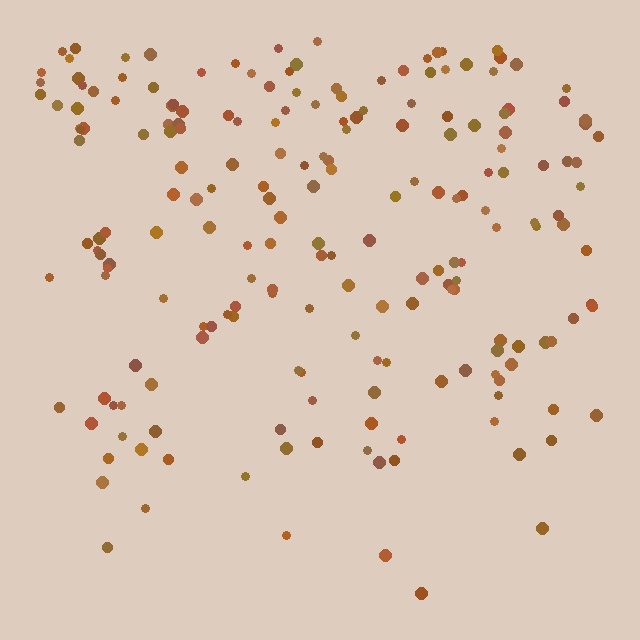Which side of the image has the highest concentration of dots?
The top.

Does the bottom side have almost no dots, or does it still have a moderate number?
Still a moderate number, just noticeably fewer than the top.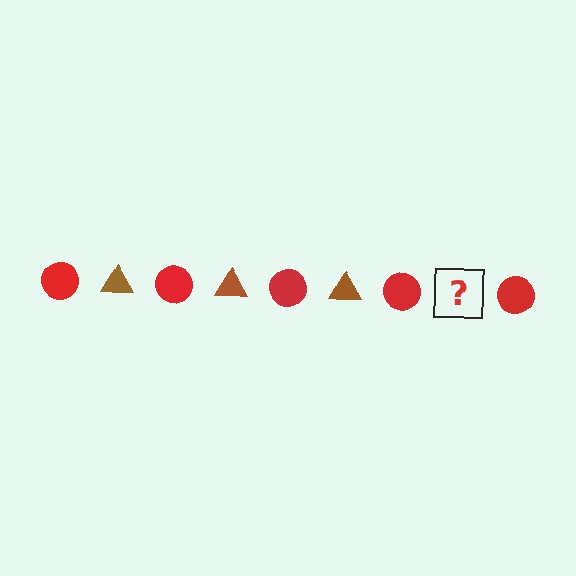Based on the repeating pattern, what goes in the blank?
The blank should be a brown triangle.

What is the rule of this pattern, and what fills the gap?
The rule is that the pattern alternates between red circle and brown triangle. The gap should be filled with a brown triangle.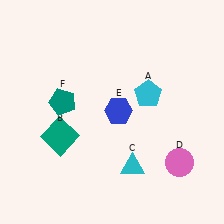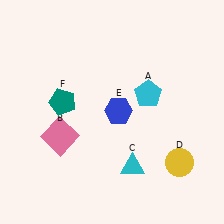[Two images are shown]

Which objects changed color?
B changed from teal to pink. D changed from pink to yellow.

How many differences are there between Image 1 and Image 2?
There are 2 differences between the two images.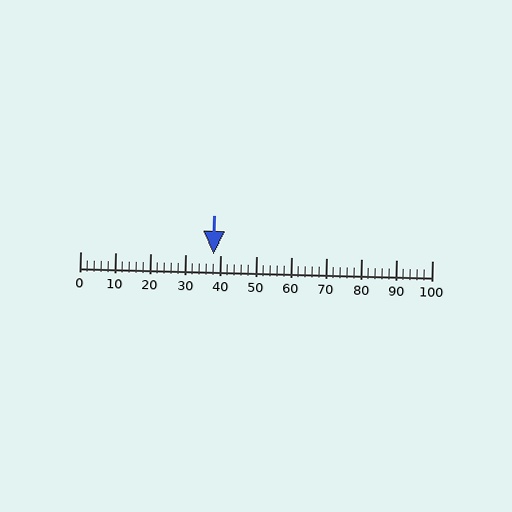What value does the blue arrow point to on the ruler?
The blue arrow points to approximately 38.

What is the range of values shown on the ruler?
The ruler shows values from 0 to 100.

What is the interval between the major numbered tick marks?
The major tick marks are spaced 10 units apart.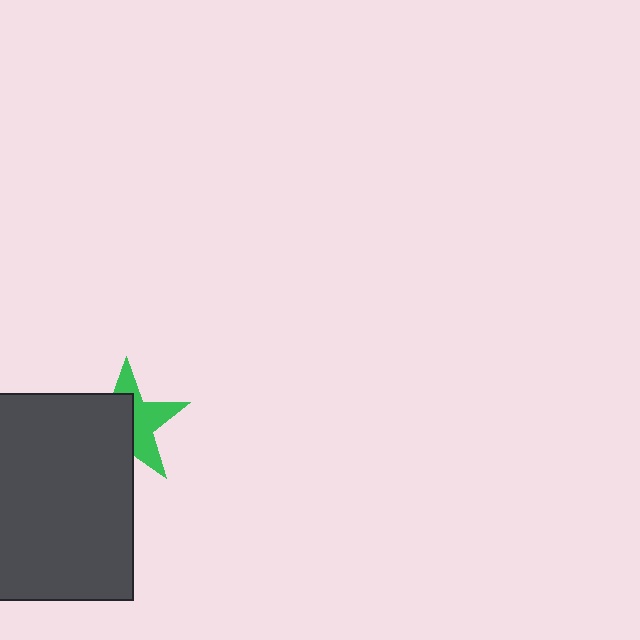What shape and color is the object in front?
The object in front is a dark gray rectangle.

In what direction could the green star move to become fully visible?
The green star could move toward the upper-right. That would shift it out from behind the dark gray rectangle entirely.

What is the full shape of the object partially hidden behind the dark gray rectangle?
The partially hidden object is a green star.